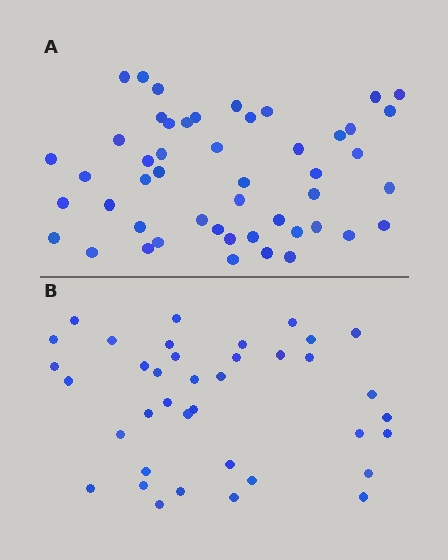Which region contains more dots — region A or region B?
Region A (the top region) has more dots.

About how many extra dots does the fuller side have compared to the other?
Region A has roughly 12 or so more dots than region B.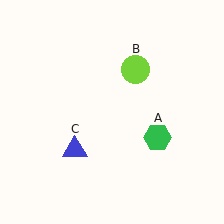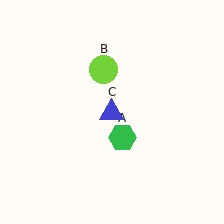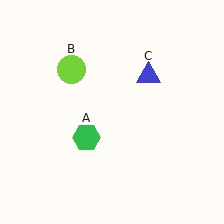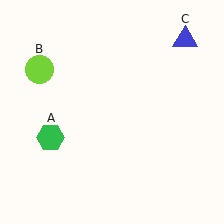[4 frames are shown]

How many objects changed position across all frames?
3 objects changed position: green hexagon (object A), lime circle (object B), blue triangle (object C).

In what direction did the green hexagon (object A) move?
The green hexagon (object A) moved left.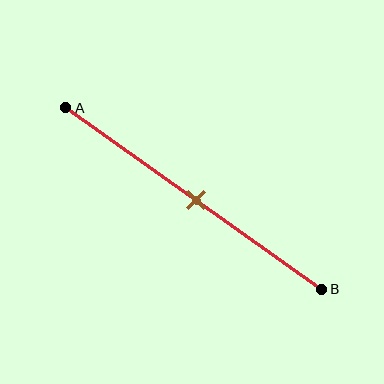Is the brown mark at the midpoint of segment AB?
Yes, the mark is approximately at the midpoint.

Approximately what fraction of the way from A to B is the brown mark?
The brown mark is approximately 50% of the way from A to B.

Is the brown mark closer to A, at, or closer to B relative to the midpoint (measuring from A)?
The brown mark is approximately at the midpoint of segment AB.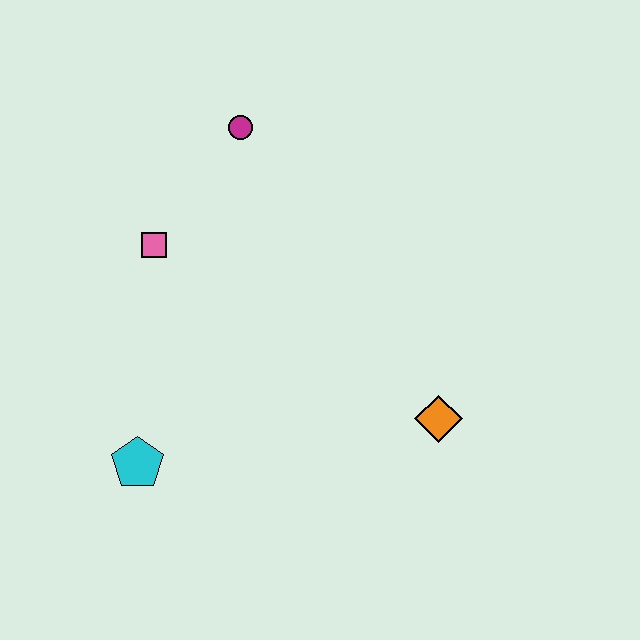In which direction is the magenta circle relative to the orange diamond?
The magenta circle is above the orange diamond.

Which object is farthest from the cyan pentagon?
The magenta circle is farthest from the cyan pentagon.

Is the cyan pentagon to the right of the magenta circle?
No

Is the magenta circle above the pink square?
Yes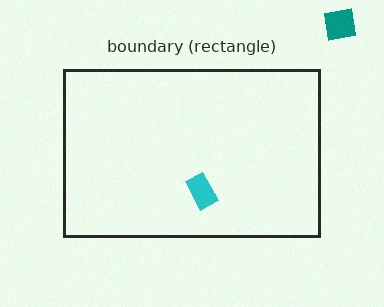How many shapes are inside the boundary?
1 inside, 1 outside.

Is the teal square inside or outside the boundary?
Outside.